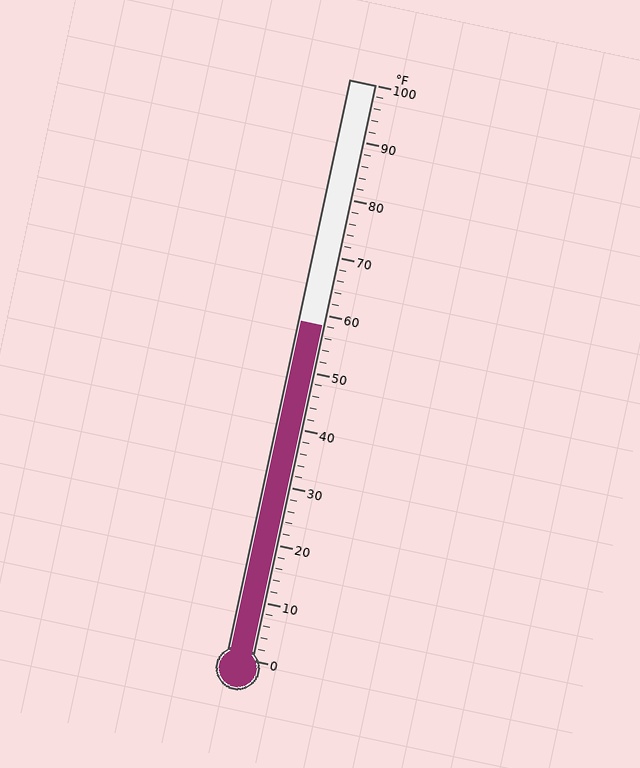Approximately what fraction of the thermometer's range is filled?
The thermometer is filled to approximately 60% of its range.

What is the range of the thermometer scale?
The thermometer scale ranges from 0°F to 100°F.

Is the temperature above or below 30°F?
The temperature is above 30°F.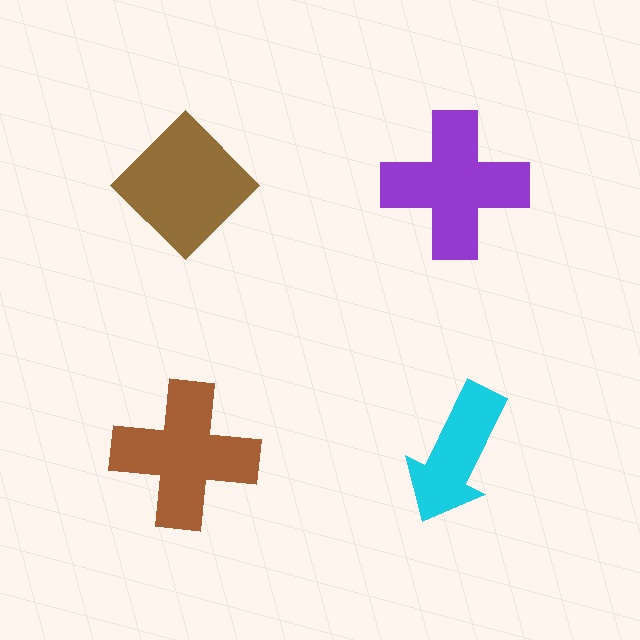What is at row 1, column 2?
A purple cross.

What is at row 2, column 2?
A cyan arrow.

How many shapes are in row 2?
2 shapes.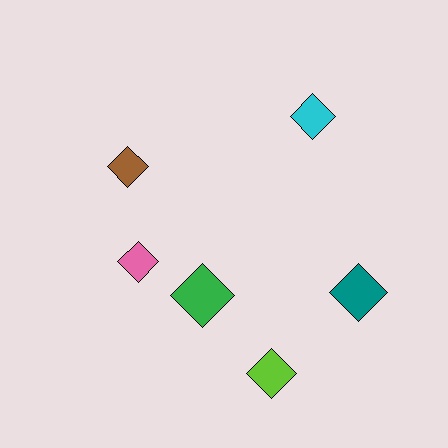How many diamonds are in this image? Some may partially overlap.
There are 6 diamonds.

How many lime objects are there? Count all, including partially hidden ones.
There is 1 lime object.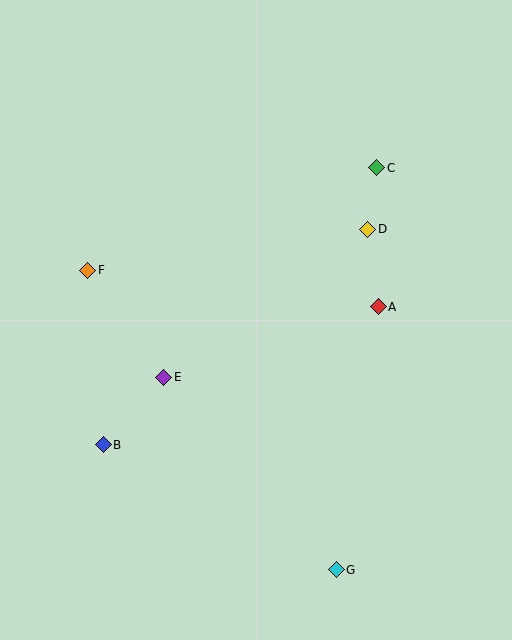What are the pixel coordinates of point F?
Point F is at (88, 270).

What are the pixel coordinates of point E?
Point E is at (164, 377).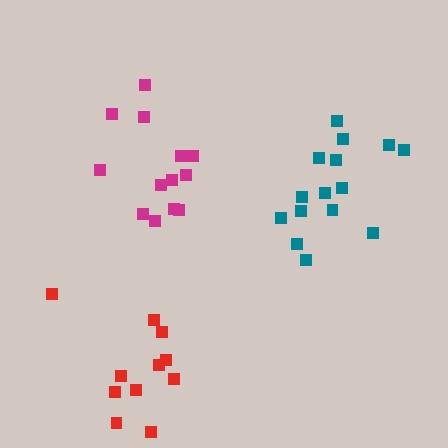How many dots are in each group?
Group 1: 15 dots, Group 2: 11 dots, Group 3: 13 dots (39 total).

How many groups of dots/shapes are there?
There are 3 groups.